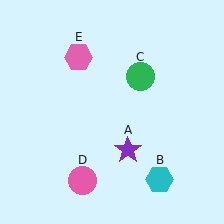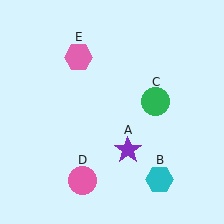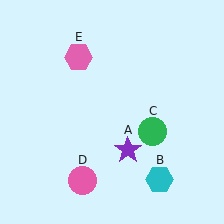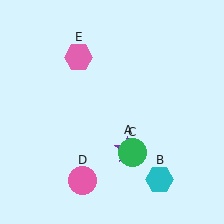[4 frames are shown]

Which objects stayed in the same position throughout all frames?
Purple star (object A) and cyan hexagon (object B) and pink circle (object D) and pink hexagon (object E) remained stationary.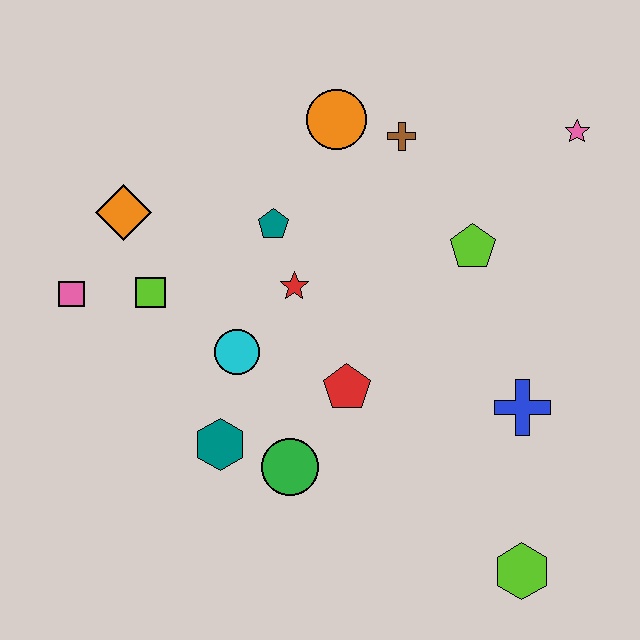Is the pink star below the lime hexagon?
No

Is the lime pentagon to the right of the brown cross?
Yes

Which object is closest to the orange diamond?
The lime square is closest to the orange diamond.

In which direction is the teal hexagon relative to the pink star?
The teal hexagon is to the left of the pink star.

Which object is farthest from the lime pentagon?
The pink square is farthest from the lime pentagon.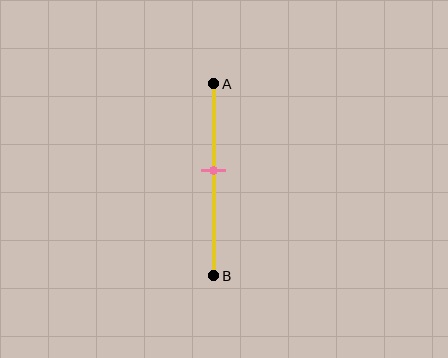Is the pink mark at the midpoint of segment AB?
No, the mark is at about 45% from A, not at the 50% midpoint.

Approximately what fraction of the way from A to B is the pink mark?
The pink mark is approximately 45% of the way from A to B.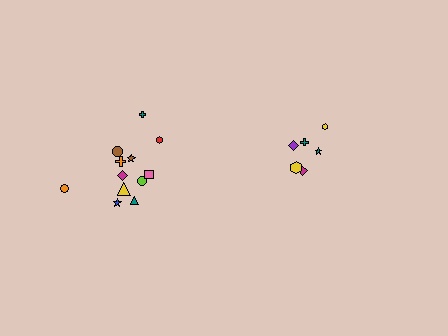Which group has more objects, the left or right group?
The left group.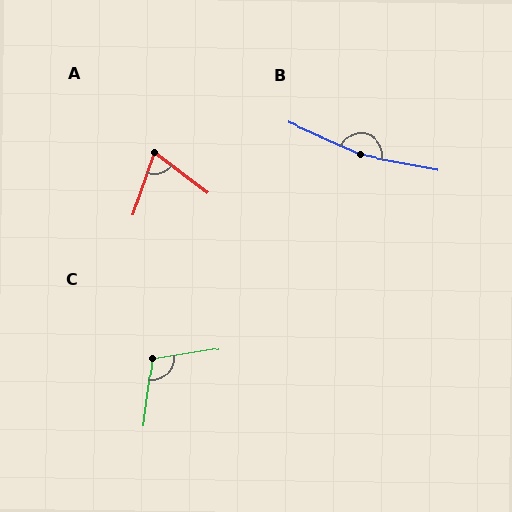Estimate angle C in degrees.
Approximately 106 degrees.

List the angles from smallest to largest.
A (72°), C (106°), B (167°).